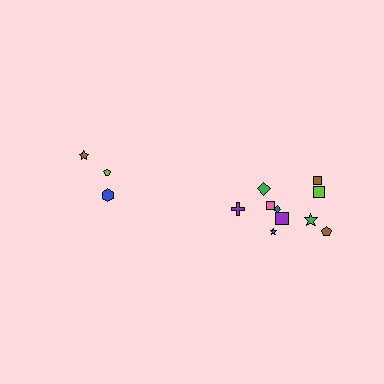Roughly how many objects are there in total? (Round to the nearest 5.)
Roughly 15 objects in total.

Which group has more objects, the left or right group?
The right group.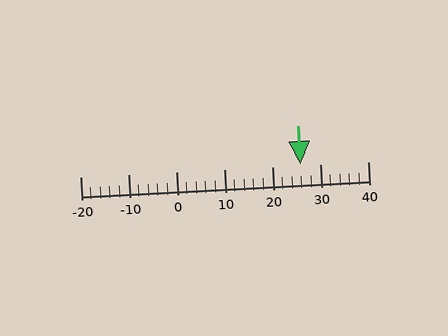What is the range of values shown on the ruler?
The ruler shows values from -20 to 40.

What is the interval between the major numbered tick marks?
The major tick marks are spaced 10 units apart.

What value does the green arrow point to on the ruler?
The green arrow points to approximately 26.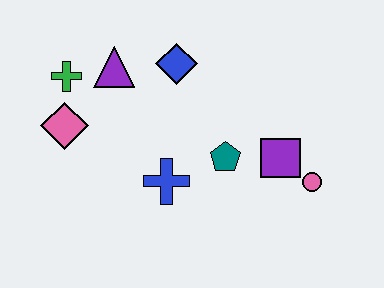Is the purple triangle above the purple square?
Yes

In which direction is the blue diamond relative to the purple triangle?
The blue diamond is to the right of the purple triangle.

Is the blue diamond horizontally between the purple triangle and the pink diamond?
No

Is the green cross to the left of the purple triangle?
Yes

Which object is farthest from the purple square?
The green cross is farthest from the purple square.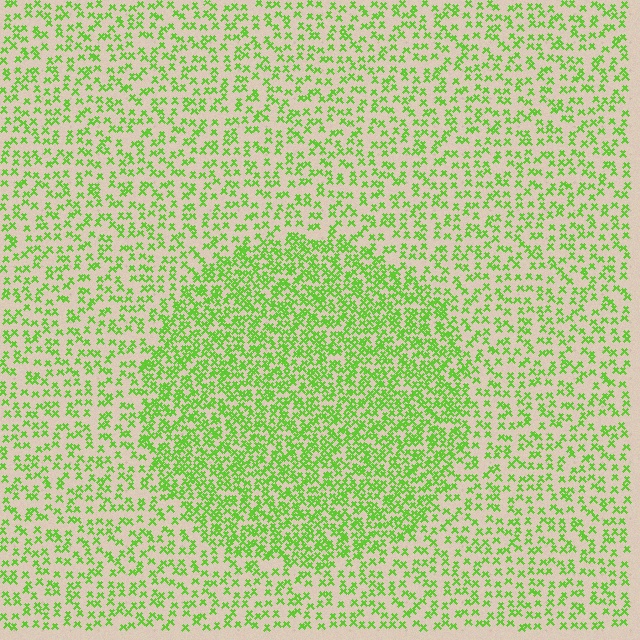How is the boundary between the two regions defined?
The boundary is defined by a change in element density (approximately 2.0x ratio). All elements are the same color, size, and shape.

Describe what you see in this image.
The image contains small lime elements arranged at two different densities. A circle-shaped region is visible where the elements are more densely packed than the surrounding area.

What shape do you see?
I see a circle.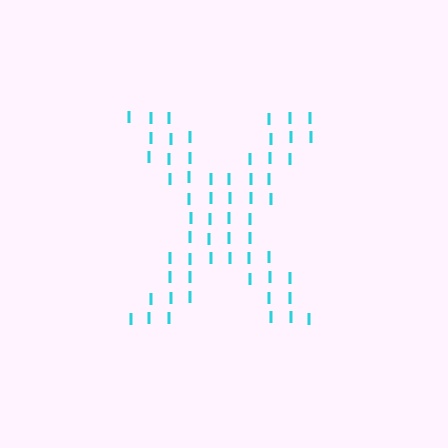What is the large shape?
The large shape is the letter X.